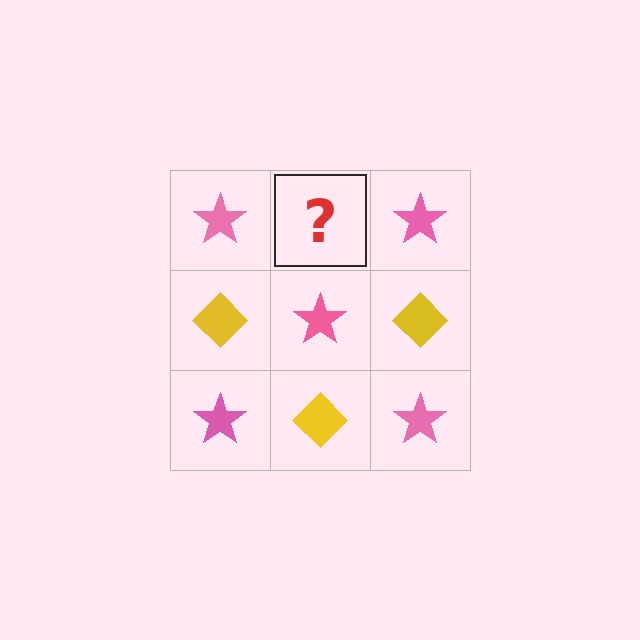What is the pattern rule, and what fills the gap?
The rule is that it alternates pink star and yellow diamond in a checkerboard pattern. The gap should be filled with a yellow diamond.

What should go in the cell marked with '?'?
The missing cell should contain a yellow diamond.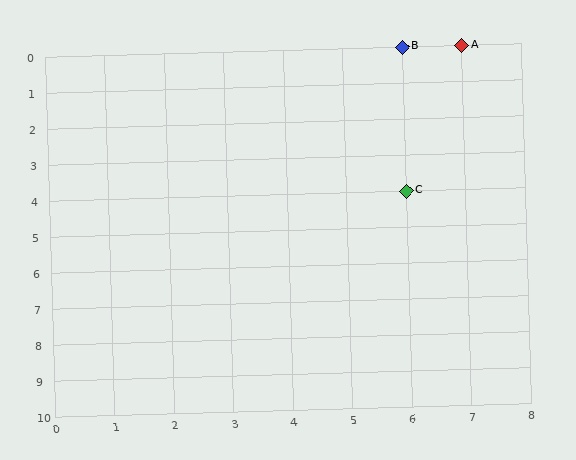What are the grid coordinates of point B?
Point B is at grid coordinates (6, 0).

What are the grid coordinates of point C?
Point C is at grid coordinates (6, 4).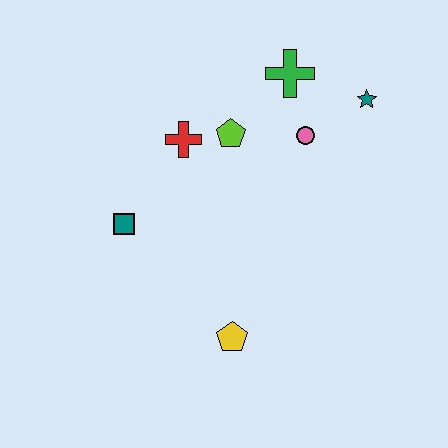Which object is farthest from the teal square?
The teal star is farthest from the teal square.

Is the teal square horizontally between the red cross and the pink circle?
No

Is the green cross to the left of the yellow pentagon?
No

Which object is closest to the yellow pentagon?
The teal square is closest to the yellow pentagon.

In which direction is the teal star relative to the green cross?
The teal star is to the right of the green cross.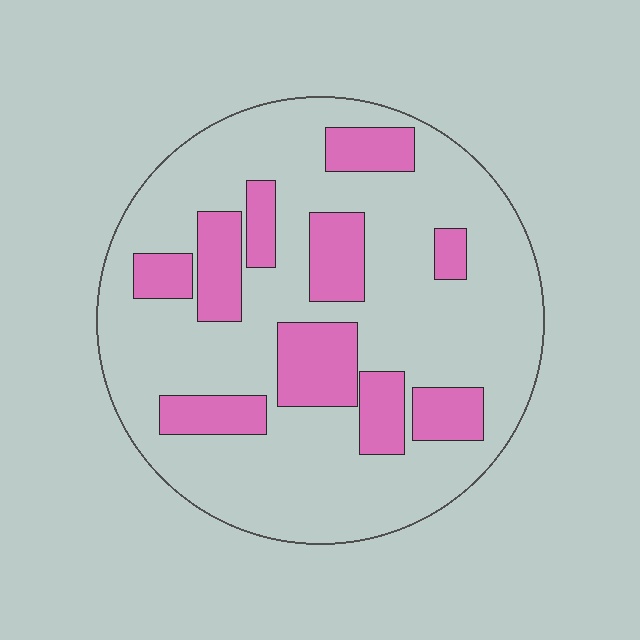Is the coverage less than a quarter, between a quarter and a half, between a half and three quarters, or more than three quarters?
Between a quarter and a half.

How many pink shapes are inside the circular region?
10.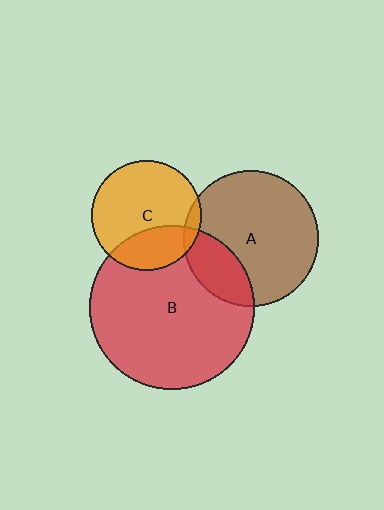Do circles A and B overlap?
Yes.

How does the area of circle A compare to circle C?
Approximately 1.5 times.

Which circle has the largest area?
Circle B (red).